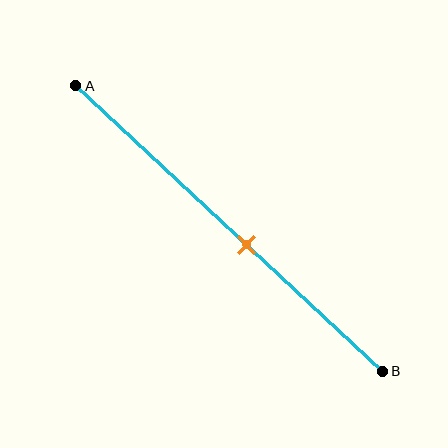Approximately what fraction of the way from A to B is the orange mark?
The orange mark is approximately 55% of the way from A to B.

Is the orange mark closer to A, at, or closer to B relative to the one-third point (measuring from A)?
The orange mark is closer to point B than the one-third point of segment AB.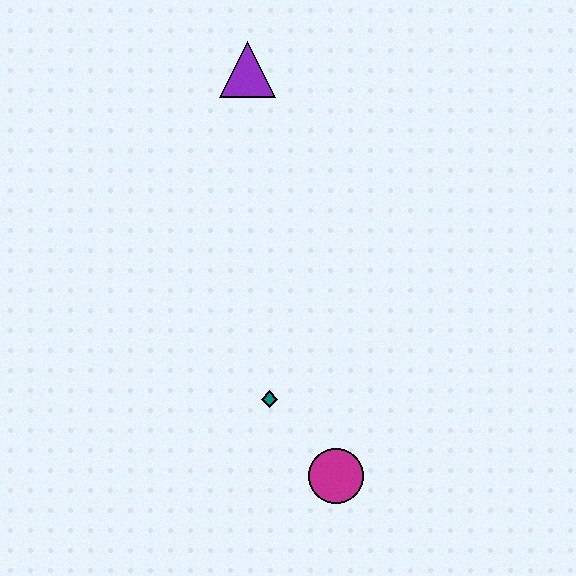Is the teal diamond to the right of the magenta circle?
No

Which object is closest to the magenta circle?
The teal diamond is closest to the magenta circle.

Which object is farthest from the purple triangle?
The magenta circle is farthest from the purple triangle.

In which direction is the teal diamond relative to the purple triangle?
The teal diamond is below the purple triangle.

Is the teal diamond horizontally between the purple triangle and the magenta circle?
Yes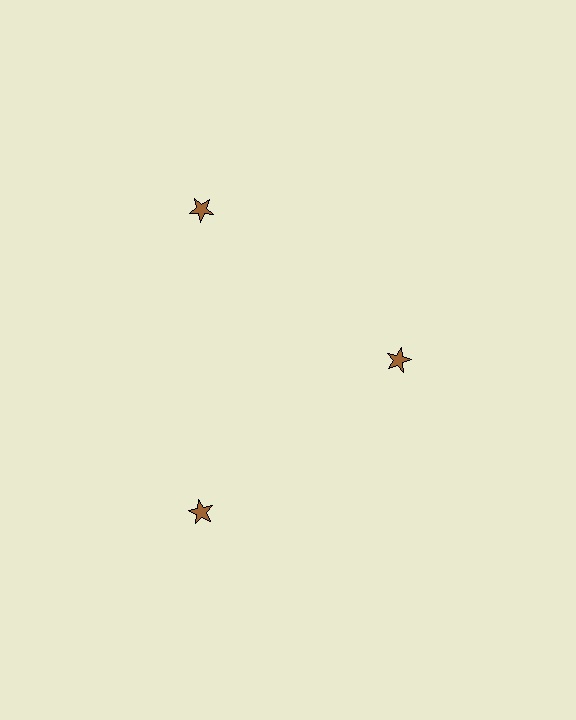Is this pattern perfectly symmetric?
No. The 3 brown stars are arranged in a ring, but one element near the 3 o'clock position is pulled inward toward the center, breaking the 3-fold rotational symmetry.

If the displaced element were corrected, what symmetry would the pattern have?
It would have 3-fold rotational symmetry — the pattern would map onto itself every 120 degrees.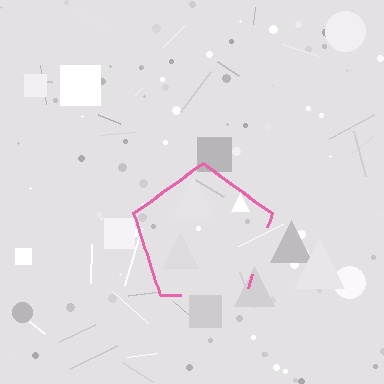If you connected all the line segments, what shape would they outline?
They would outline a pentagon.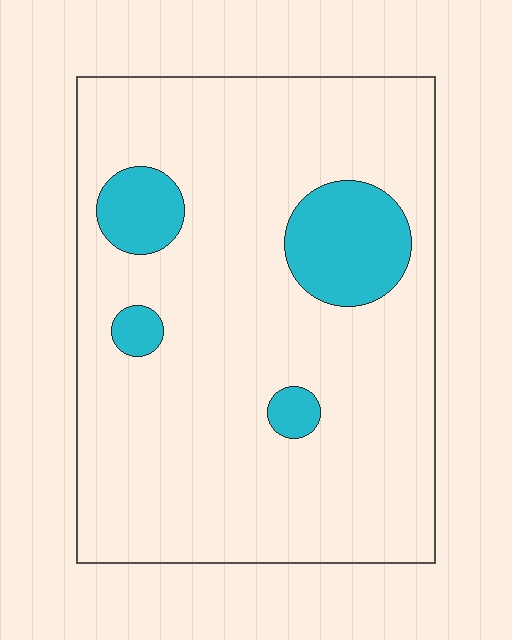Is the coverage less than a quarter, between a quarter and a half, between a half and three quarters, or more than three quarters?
Less than a quarter.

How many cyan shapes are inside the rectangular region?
4.